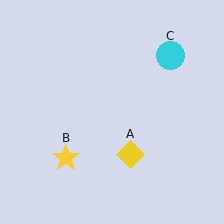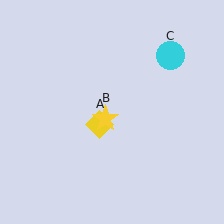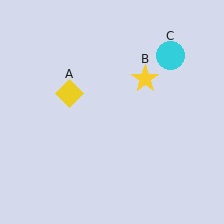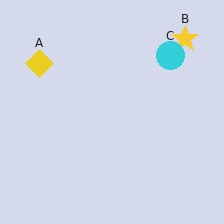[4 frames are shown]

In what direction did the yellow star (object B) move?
The yellow star (object B) moved up and to the right.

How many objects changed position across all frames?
2 objects changed position: yellow diamond (object A), yellow star (object B).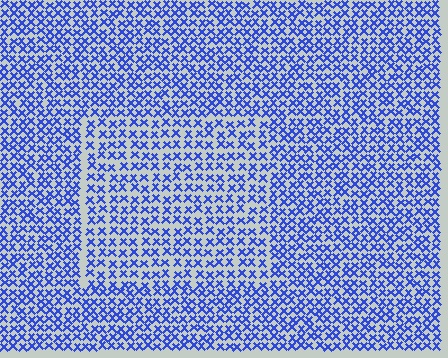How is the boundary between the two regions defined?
The boundary is defined by a change in element density (approximately 1.4x ratio). All elements are the same color, size, and shape.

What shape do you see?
I see a rectangle.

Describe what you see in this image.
The image contains small blue elements arranged at two different densities. A rectangle-shaped region is visible where the elements are less densely packed than the surrounding area.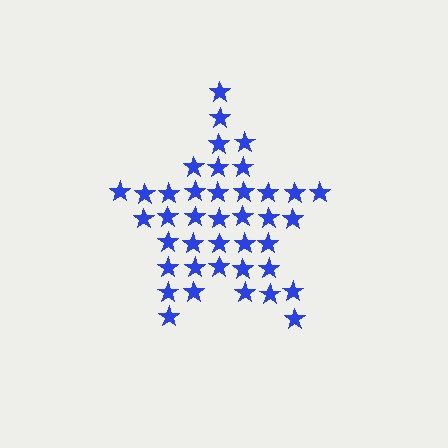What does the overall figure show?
The overall figure shows a star.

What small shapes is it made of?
It is made of small stars.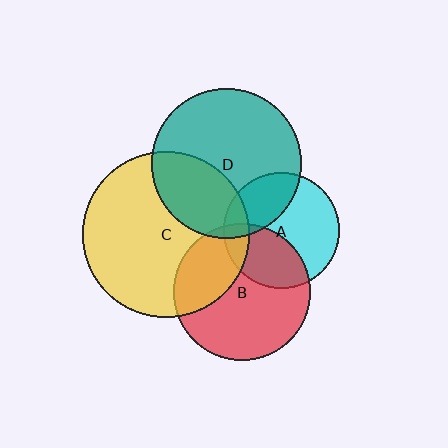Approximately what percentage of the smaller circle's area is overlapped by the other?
Approximately 5%.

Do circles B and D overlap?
Yes.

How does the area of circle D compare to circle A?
Approximately 1.7 times.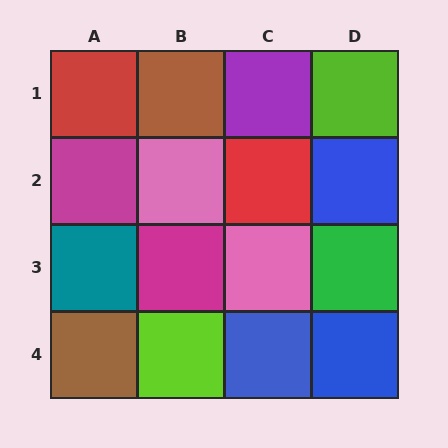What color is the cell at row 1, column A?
Red.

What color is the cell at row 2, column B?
Pink.